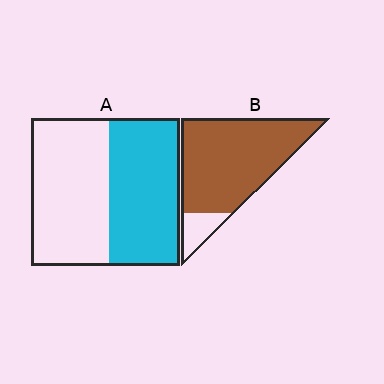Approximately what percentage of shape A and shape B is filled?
A is approximately 50% and B is approximately 85%.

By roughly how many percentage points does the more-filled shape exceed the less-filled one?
By roughly 40 percentage points (B over A).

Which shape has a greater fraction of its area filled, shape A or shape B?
Shape B.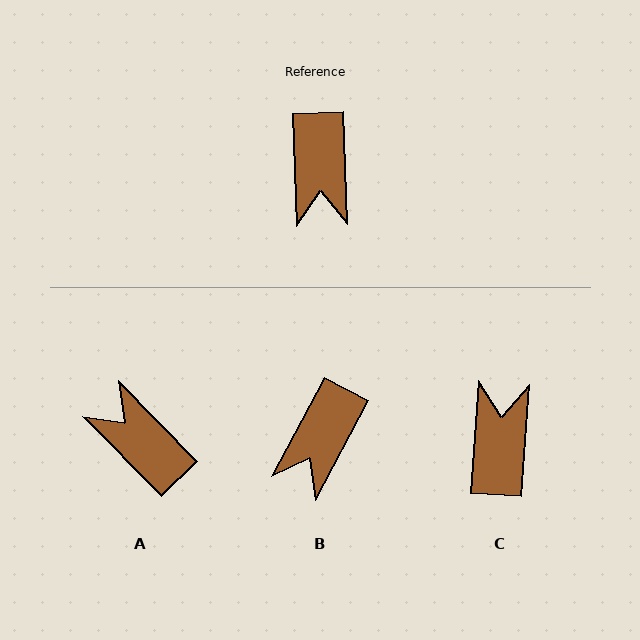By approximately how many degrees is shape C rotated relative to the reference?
Approximately 174 degrees counter-clockwise.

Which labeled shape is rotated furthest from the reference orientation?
C, about 174 degrees away.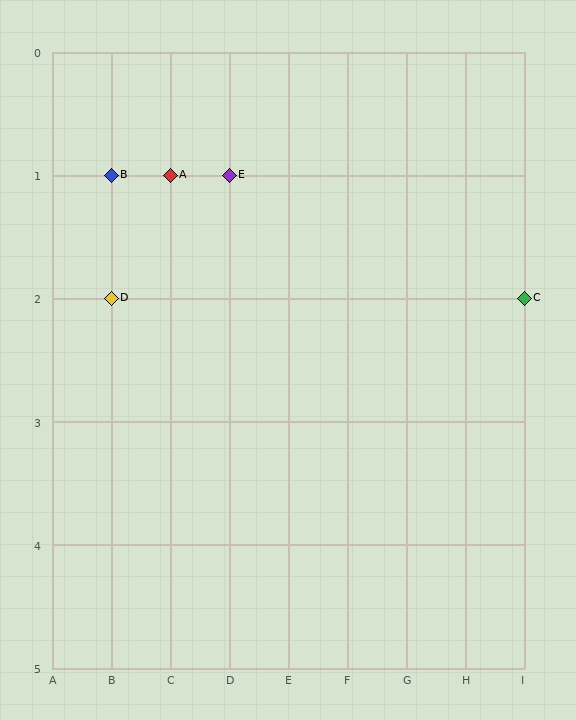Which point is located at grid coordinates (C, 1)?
Point A is at (C, 1).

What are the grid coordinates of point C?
Point C is at grid coordinates (I, 2).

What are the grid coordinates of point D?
Point D is at grid coordinates (B, 2).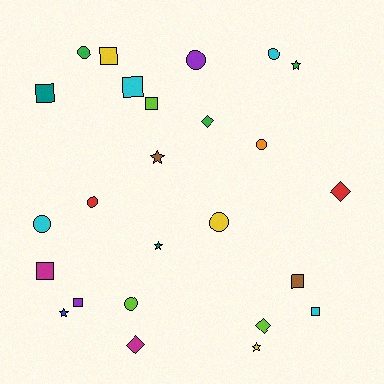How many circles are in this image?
There are 8 circles.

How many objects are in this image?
There are 25 objects.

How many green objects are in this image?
There are 3 green objects.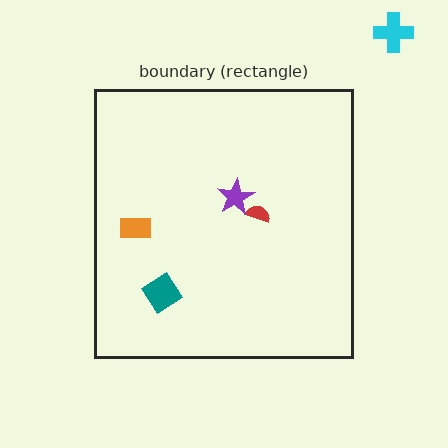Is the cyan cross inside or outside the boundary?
Outside.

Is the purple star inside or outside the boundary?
Inside.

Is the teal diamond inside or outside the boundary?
Inside.